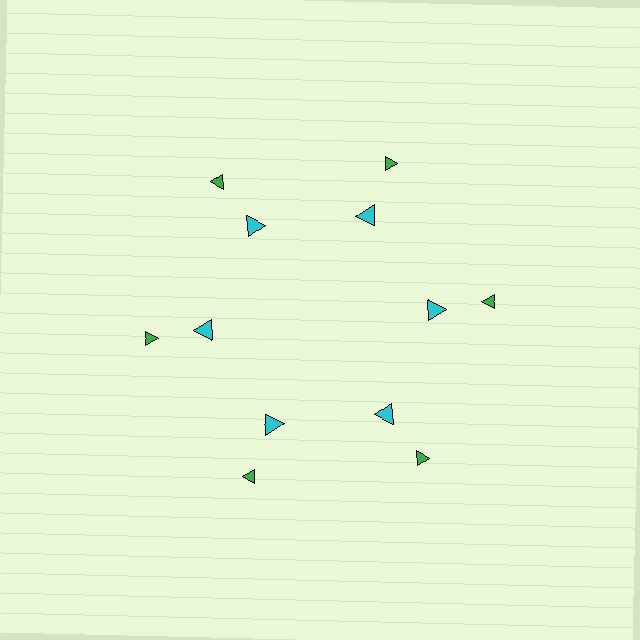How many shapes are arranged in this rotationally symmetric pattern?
There are 12 shapes, arranged in 6 groups of 2.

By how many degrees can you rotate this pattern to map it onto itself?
The pattern maps onto itself every 60 degrees of rotation.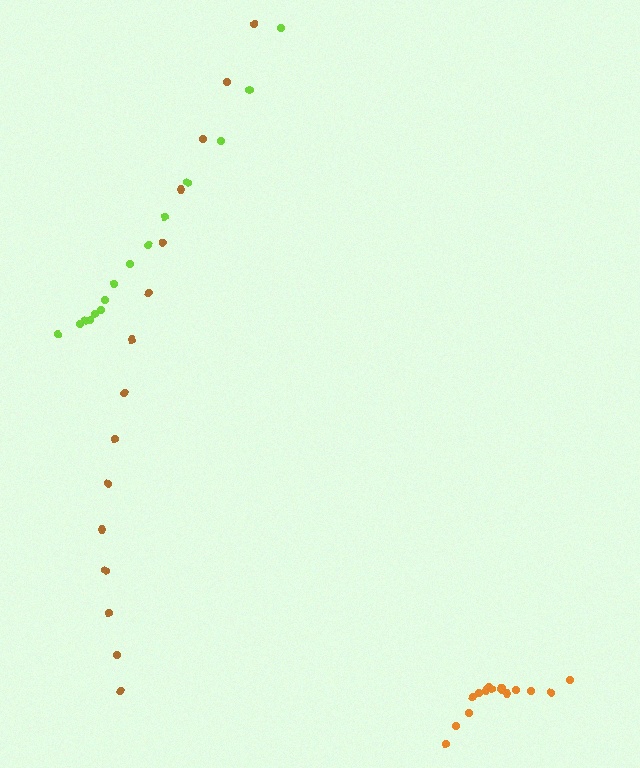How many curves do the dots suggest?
There are 3 distinct paths.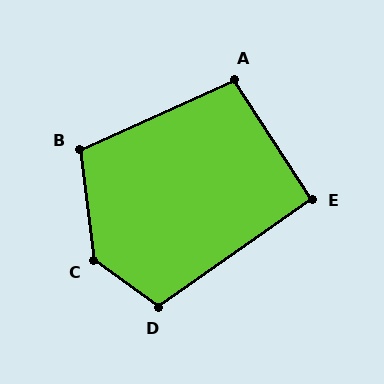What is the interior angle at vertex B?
Approximately 107 degrees (obtuse).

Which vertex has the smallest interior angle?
E, at approximately 92 degrees.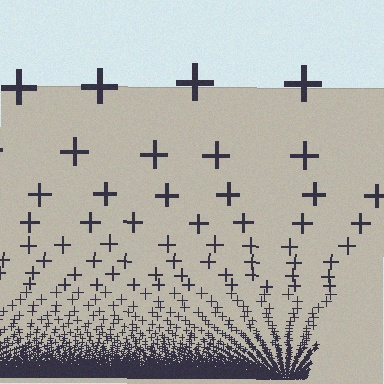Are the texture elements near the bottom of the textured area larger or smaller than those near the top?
Smaller. The gradient is inverted — elements near the bottom are smaller and denser.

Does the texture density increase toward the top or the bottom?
Density increases toward the bottom.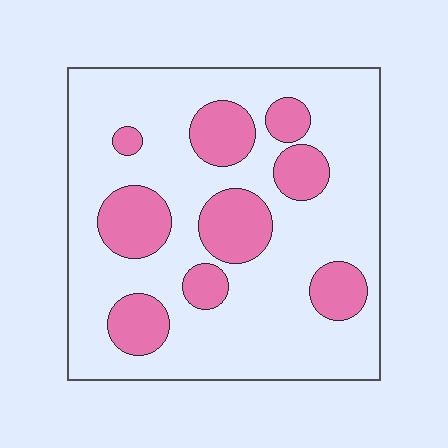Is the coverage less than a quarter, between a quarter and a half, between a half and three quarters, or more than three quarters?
Between a quarter and a half.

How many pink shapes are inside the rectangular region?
9.